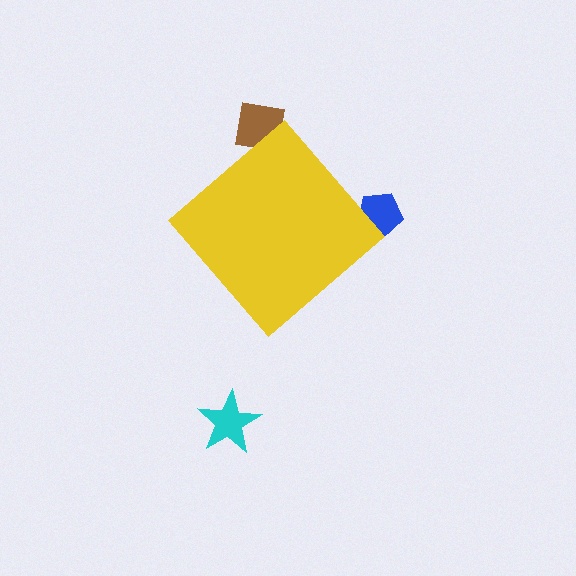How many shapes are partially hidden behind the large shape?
2 shapes are partially hidden.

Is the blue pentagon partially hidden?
Yes, the blue pentagon is partially hidden behind the yellow diamond.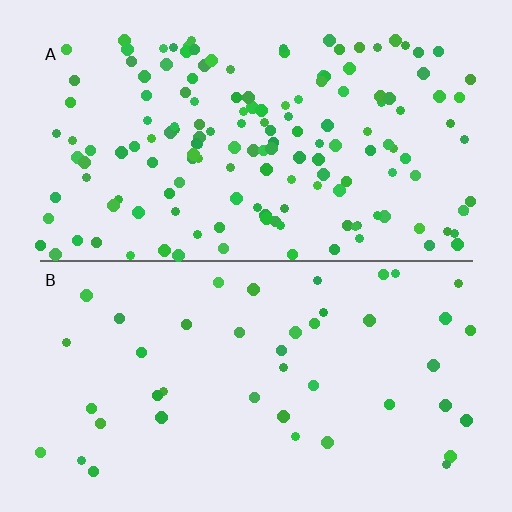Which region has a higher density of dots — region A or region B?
A (the top).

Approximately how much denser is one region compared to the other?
Approximately 3.6× — region A over region B.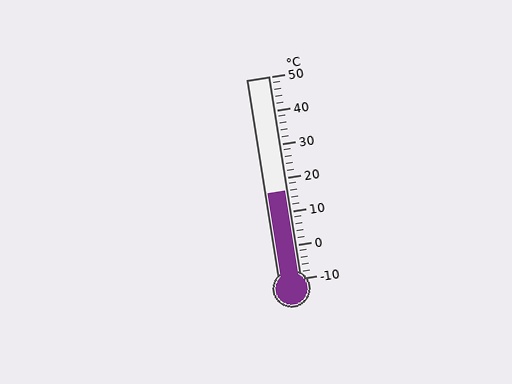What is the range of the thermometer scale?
The thermometer scale ranges from -10°C to 50°C.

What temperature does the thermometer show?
The thermometer shows approximately 16°C.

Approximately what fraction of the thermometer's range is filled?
The thermometer is filled to approximately 45% of its range.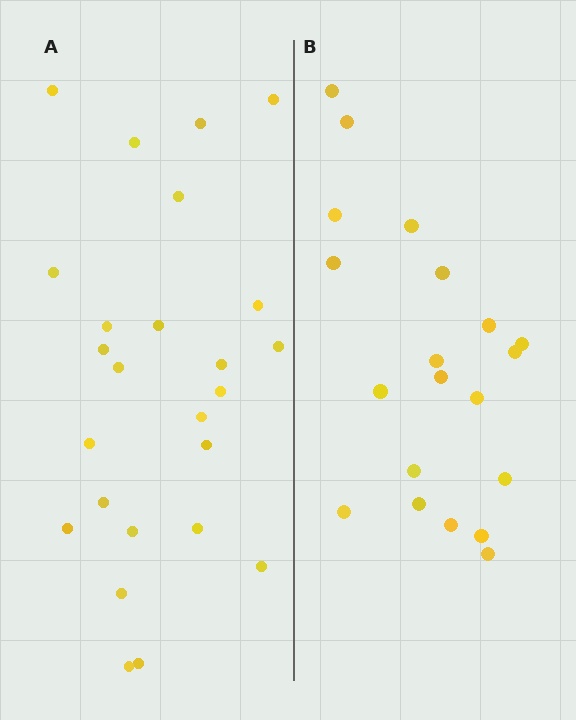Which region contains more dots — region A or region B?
Region A (the left region) has more dots.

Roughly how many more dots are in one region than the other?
Region A has about 5 more dots than region B.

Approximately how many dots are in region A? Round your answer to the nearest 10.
About 20 dots. (The exact count is 25, which rounds to 20.)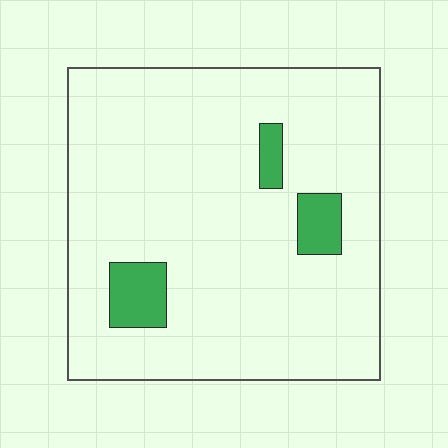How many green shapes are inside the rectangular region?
3.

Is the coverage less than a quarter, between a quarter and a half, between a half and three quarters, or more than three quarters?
Less than a quarter.